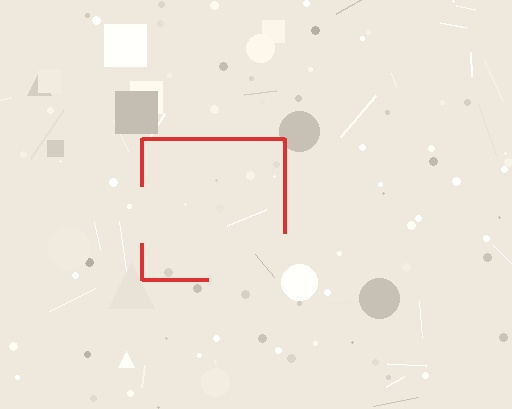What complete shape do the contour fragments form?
The contour fragments form a square.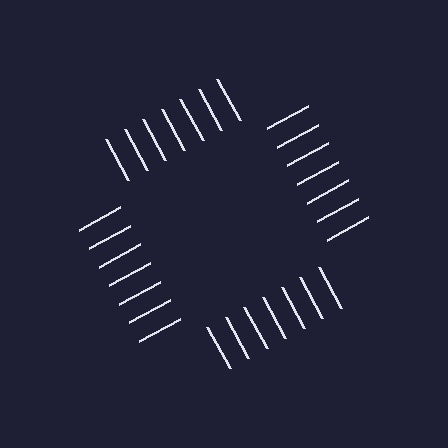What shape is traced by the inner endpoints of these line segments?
An illusory square — the line segments terminate on its edges but no continuous stroke is drawn.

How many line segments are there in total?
28 — 7 along each of the 4 edges.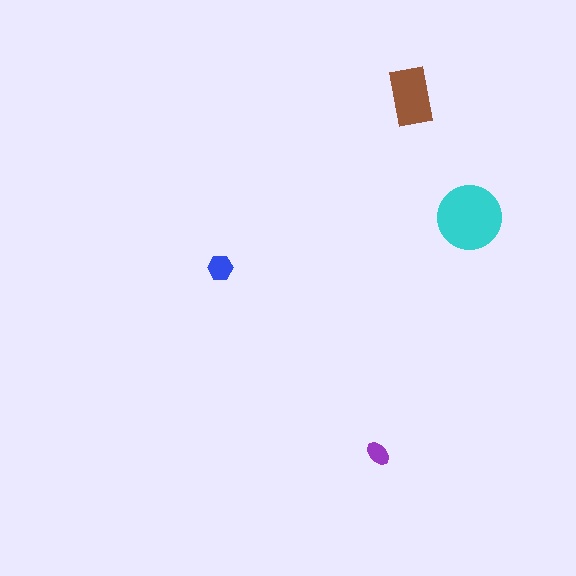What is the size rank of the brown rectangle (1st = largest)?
2nd.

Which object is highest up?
The brown rectangle is topmost.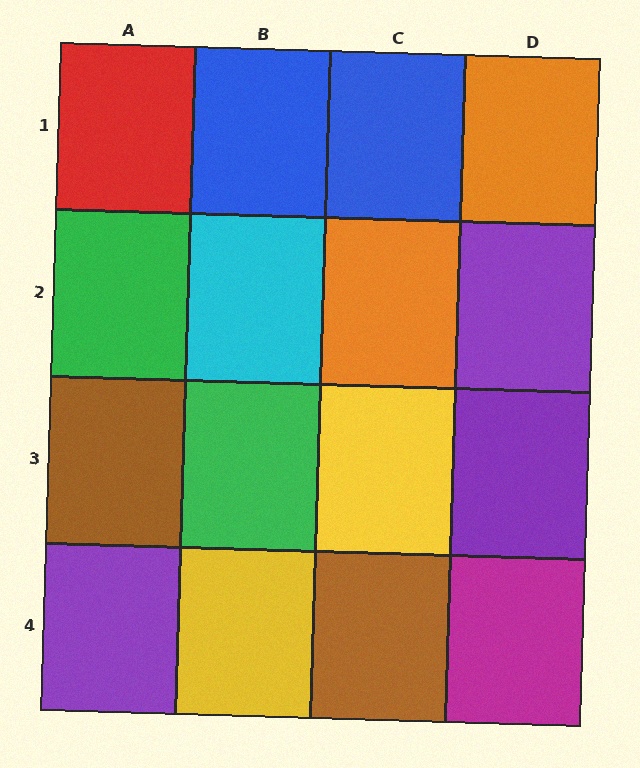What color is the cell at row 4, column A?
Purple.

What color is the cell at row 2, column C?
Orange.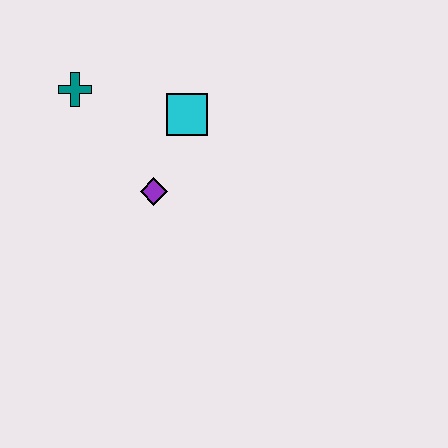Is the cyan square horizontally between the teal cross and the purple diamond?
No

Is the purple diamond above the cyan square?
No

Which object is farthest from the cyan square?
The teal cross is farthest from the cyan square.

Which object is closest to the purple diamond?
The cyan square is closest to the purple diamond.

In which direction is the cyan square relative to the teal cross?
The cyan square is to the right of the teal cross.